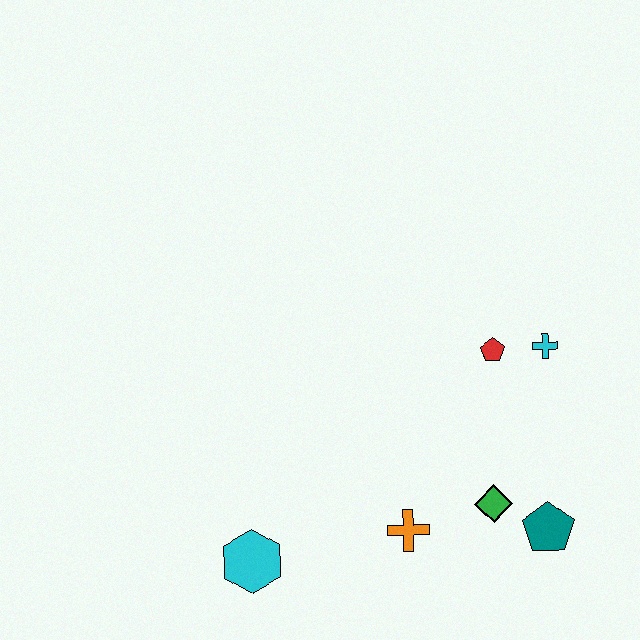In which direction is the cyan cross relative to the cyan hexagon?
The cyan cross is to the right of the cyan hexagon.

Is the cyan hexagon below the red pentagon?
Yes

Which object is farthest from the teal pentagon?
The cyan hexagon is farthest from the teal pentagon.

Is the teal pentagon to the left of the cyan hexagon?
No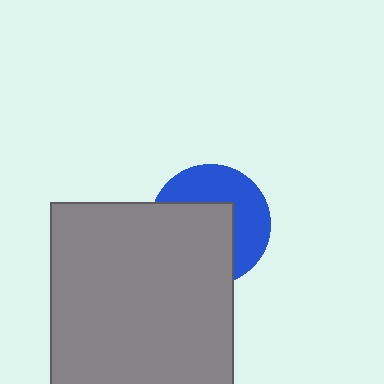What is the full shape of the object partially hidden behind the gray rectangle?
The partially hidden object is a blue circle.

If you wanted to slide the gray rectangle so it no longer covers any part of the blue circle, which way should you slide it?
Slide it toward the lower-left — that is the most direct way to separate the two shapes.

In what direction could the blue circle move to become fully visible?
The blue circle could move toward the upper-right. That would shift it out from behind the gray rectangle entirely.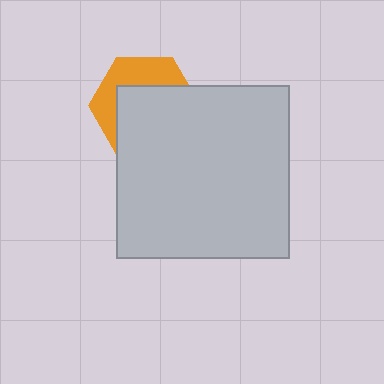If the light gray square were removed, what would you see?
You would see the complete orange hexagon.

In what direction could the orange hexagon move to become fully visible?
The orange hexagon could move toward the upper-left. That would shift it out from behind the light gray square entirely.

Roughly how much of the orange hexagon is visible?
A small part of it is visible (roughly 38%).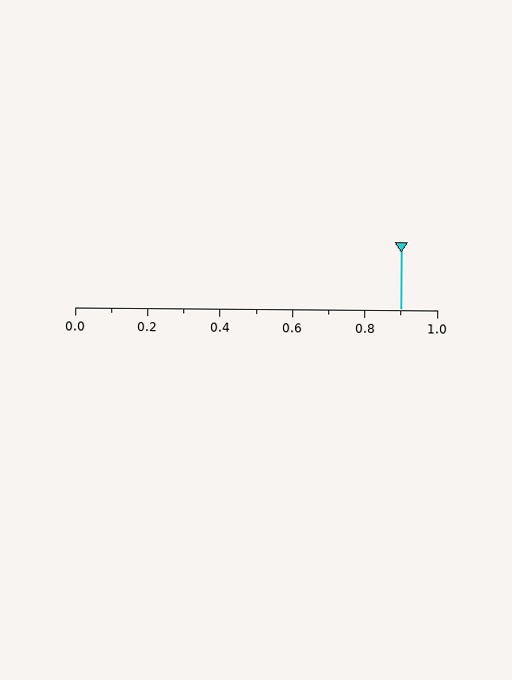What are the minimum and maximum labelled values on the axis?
The axis runs from 0.0 to 1.0.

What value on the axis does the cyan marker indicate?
The marker indicates approximately 0.9.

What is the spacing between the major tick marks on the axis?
The major ticks are spaced 0.2 apart.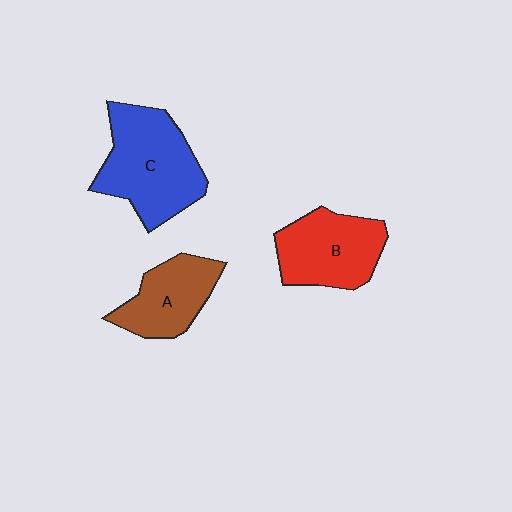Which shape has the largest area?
Shape C (blue).